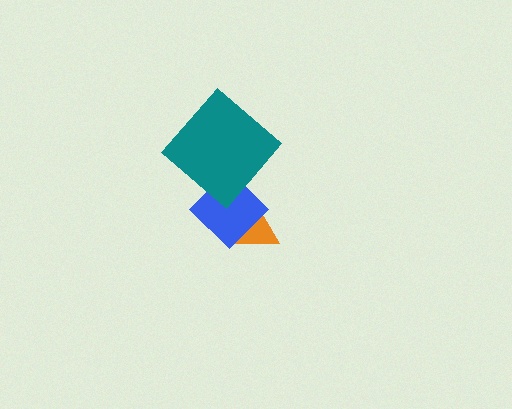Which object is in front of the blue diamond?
The teal diamond is in front of the blue diamond.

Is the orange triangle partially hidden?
Yes, it is partially covered by another shape.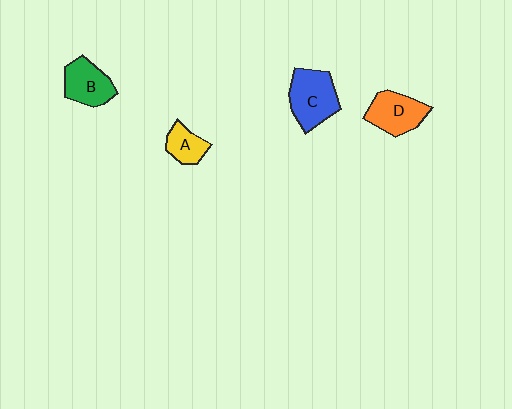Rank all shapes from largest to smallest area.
From largest to smallest: C (blue), D (orange), B (green), A (yellow).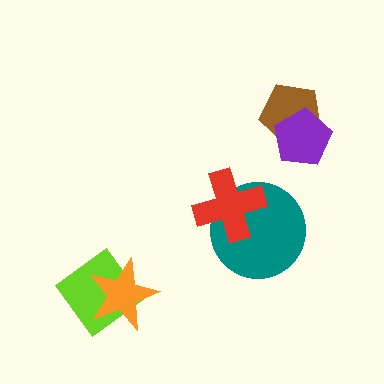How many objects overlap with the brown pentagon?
1 object overlaps with the brown pentagon.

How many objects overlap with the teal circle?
1 object overlaps with the teal circle.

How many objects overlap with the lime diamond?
1 object overlaps with the lime diamond.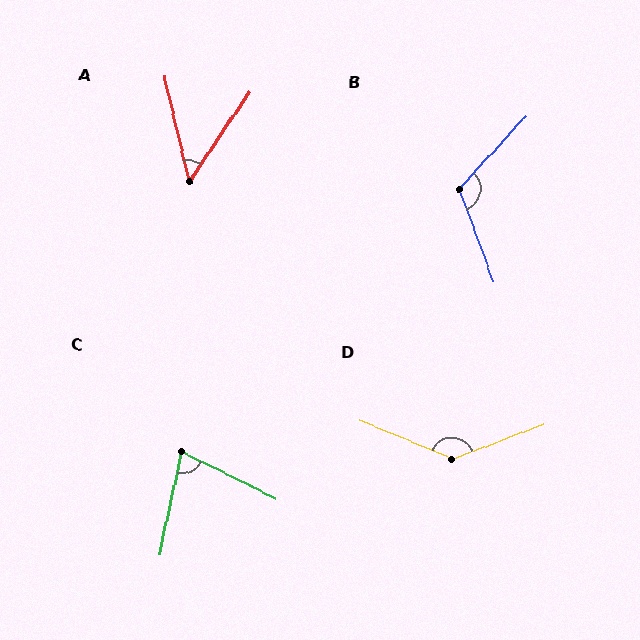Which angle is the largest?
D, at approximately 137 degrees.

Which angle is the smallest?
A, at approximately 47 degrees.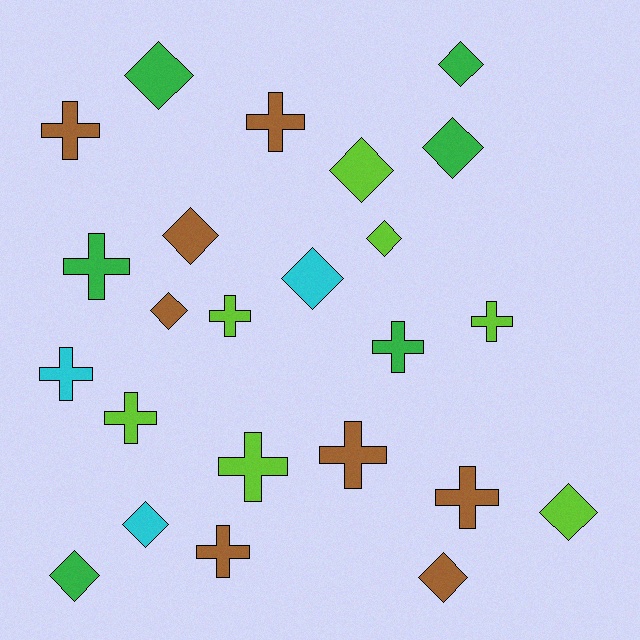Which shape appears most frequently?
Cross, with 12 objects.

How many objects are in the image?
There are 24 objects.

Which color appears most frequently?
Brown, with 8 objects.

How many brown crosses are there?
There are 5 brown crosses.